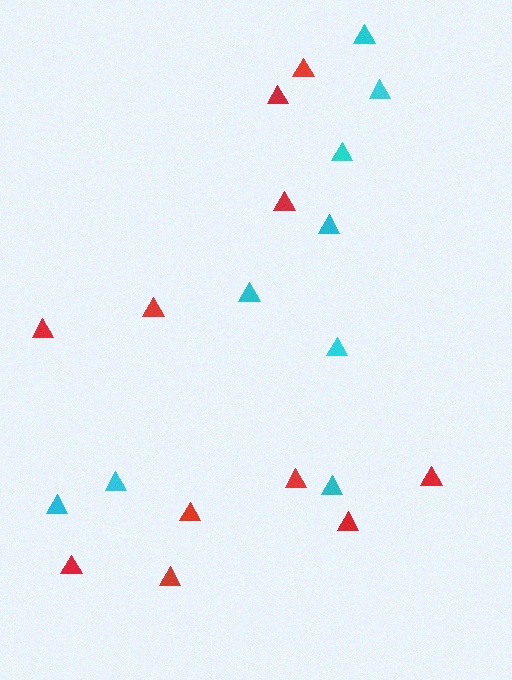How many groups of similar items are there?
There are 2 groups: one group of cyan triangles (9) and one group of red triangles (11).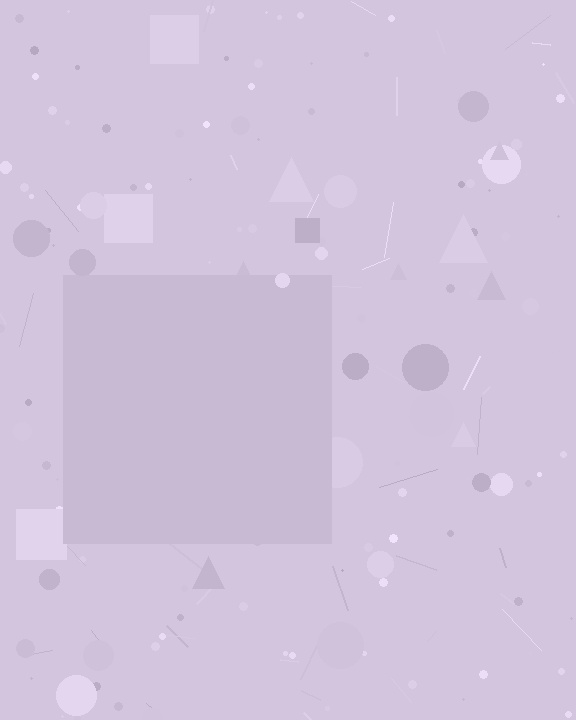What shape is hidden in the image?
A square is hidden in the image.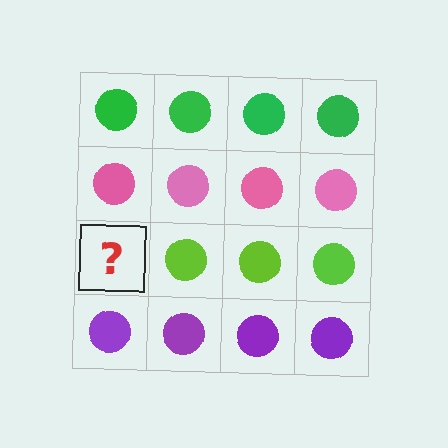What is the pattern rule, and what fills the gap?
The rule is that each row has a consistent color. The gap should be filled with a lime circle.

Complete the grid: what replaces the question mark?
The question mark should be replaced with a lime circle.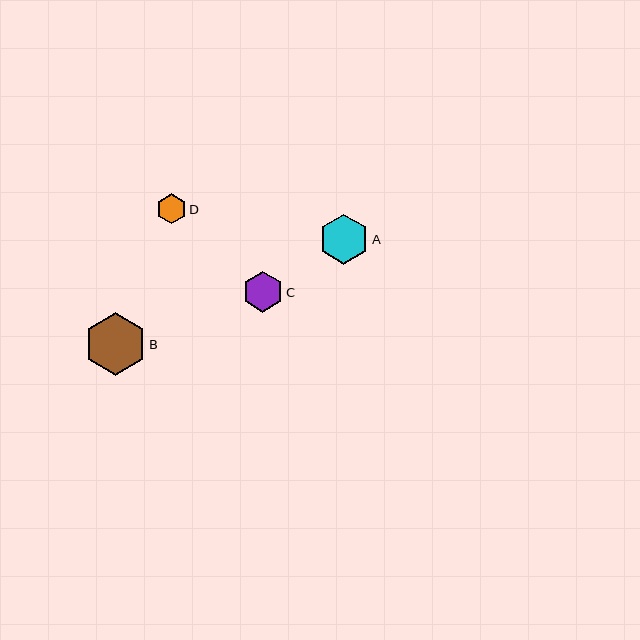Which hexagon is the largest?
Hexagon B is the largest with a size of approximately 62 pixels.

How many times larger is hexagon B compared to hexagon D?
Hexagon B is approximately 2.0 times the size of hexagon D.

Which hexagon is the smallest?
Hexagon D is the smallest with a size of approximately 30 pixels.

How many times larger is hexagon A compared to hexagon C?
Hexagon A is approximately 1.2 times the size of hexagon C.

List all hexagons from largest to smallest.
From largest to smallest: B, A, C, D.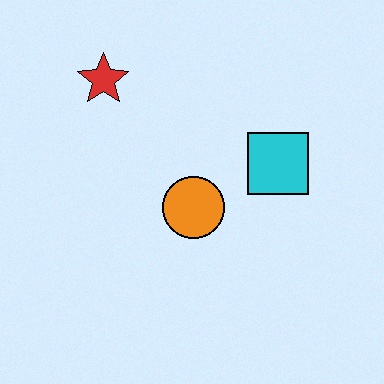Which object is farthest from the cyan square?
The red star is farthest from the cyan square.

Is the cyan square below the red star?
Yes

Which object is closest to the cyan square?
The orange circle is closest to the cyan square.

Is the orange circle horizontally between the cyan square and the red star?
Yes